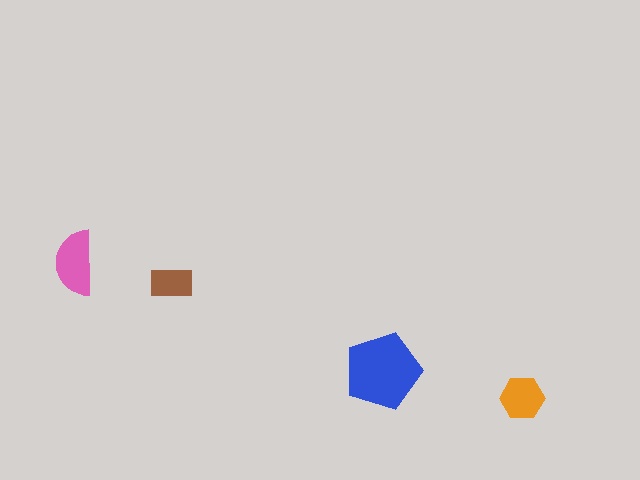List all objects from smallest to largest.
The brown rectangle, the orange hexagon, the pink semicircle, the blue pentagon.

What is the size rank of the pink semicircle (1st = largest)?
2nd.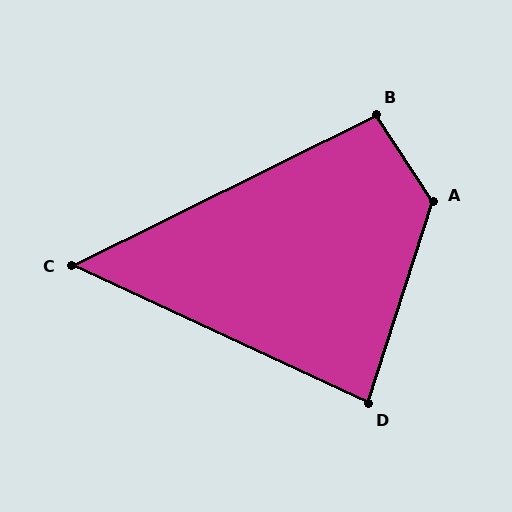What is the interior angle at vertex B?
Approximately 97 degrees (obtuse).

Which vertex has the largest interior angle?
A, at approximately 129 degrees.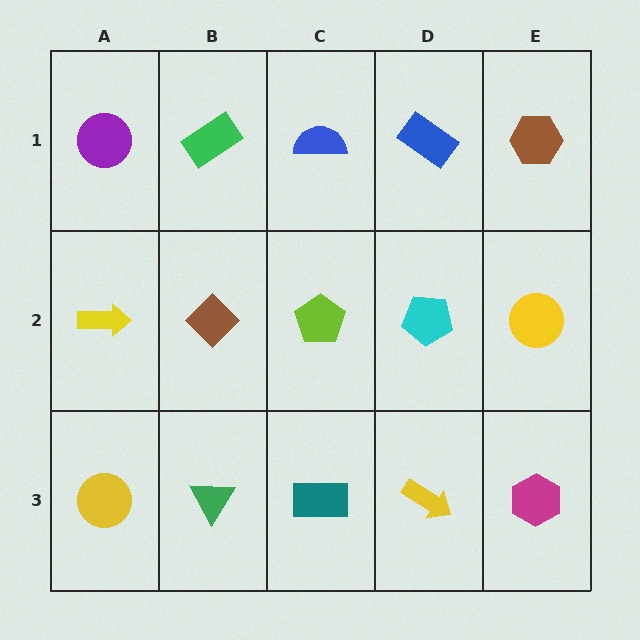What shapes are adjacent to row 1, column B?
A brown diamond (row 2, column B), a purple circle (row 1, column A), a blue semicircle (row 1, column C).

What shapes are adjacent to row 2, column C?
A blue semicircle (row 1, column C), a teal rectangle (row 3, column C), a brown diamond (row 2, column B), a cyan pentagon (row 2, column D).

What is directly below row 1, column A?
A yellow arrow.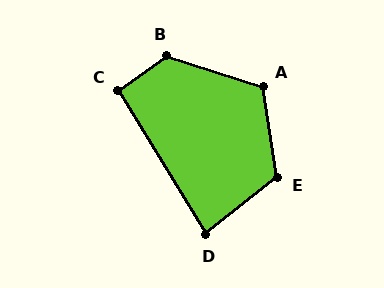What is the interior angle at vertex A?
Approximately 116 degrees (obtuse).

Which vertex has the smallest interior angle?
D, at approximately 83 degrees.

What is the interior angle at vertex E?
Approximately 120 degrees (obtuse).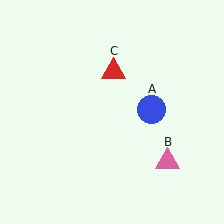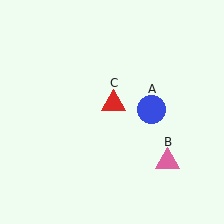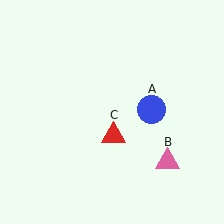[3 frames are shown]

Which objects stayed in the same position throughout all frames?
Blue circle (object A) and pink triangle (object B) remained stationary.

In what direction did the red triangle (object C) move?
The red triangle (object C) moved down.